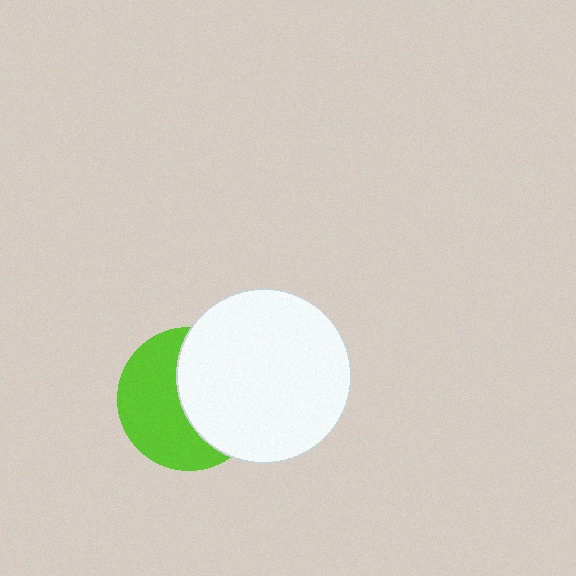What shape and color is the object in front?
The object in front is a white circle.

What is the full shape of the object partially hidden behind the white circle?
The partially hidden object is a lime circle.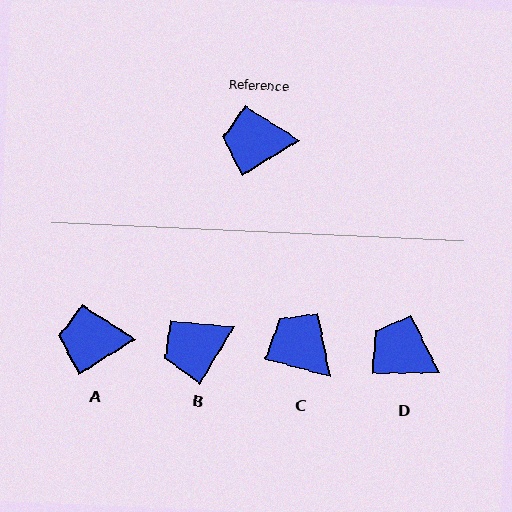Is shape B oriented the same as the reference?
No, it is off by about 27 degrees.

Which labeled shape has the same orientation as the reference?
A.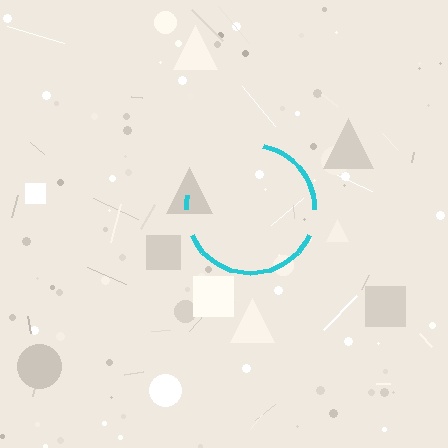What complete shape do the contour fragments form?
The contour fragments form a circle.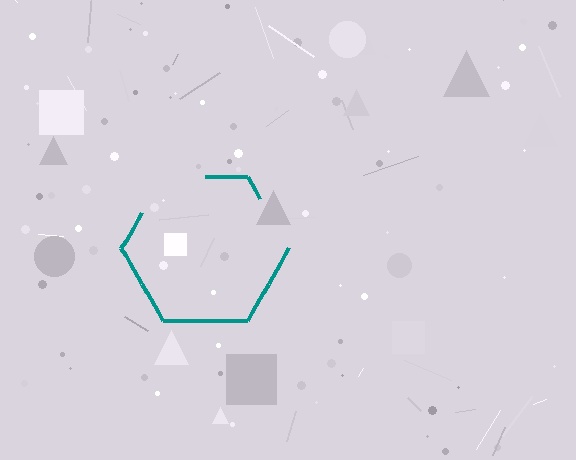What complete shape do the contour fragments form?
The contour fragments form a hexagon.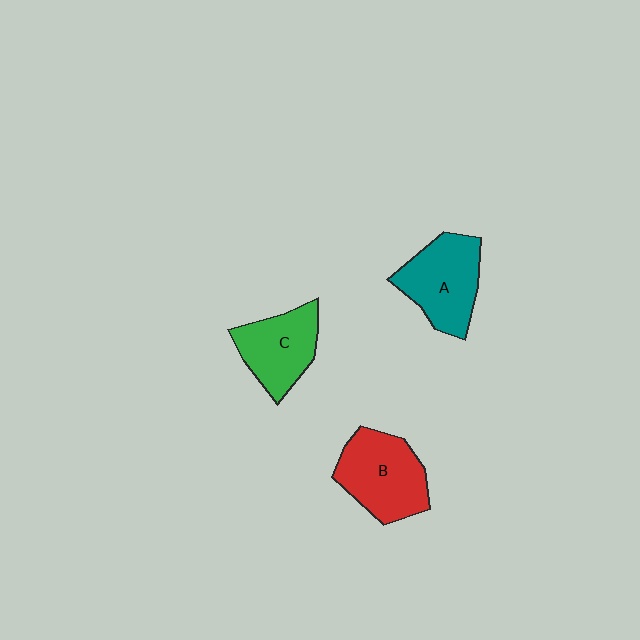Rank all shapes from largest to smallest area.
From largest to smallest: B (red), A (teal), C (green).